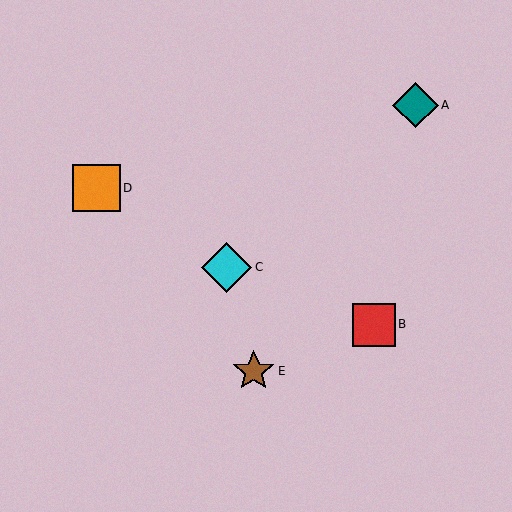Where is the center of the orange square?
The center of the orange square is at (97, 188).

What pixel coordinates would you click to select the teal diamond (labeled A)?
Click at (415, 105) to select the teal diamond A.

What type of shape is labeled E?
Shape E is a brown star.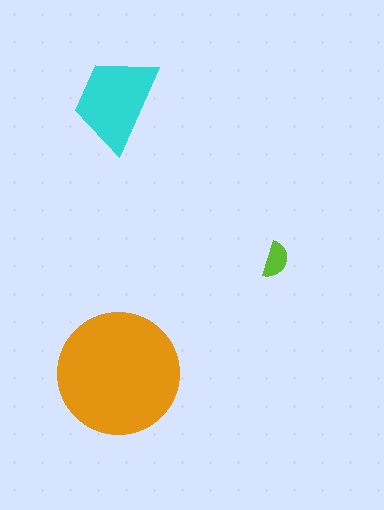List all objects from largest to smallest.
The orange circle, the cyan trapezoid, the lime semicircle.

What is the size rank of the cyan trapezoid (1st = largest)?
2nd.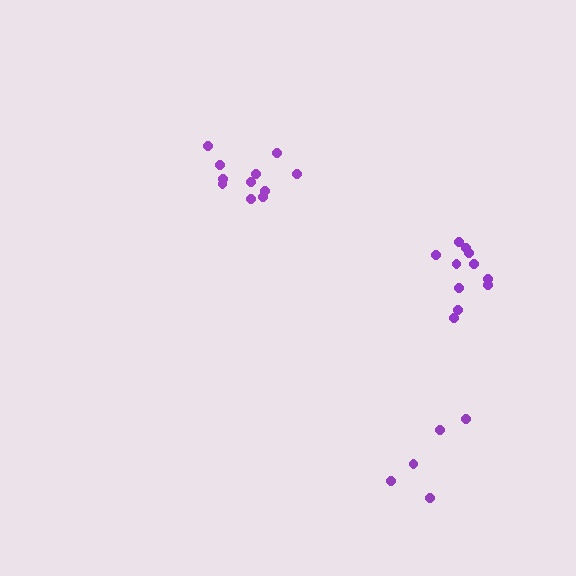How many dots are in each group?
Group 1: 11 dots, Group 2: 11 dots, Group 3: 5 dots (27 total).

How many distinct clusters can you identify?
There are 3 distinct clusters.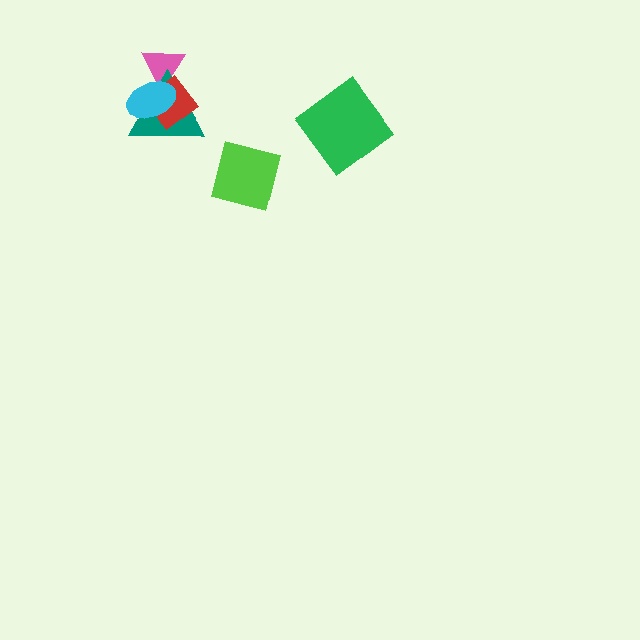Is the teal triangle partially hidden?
Yes, it is partially covered by another shape.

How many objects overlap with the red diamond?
3 objects overlap with the red diamond.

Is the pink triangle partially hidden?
Yes, it is partially covered by another shape.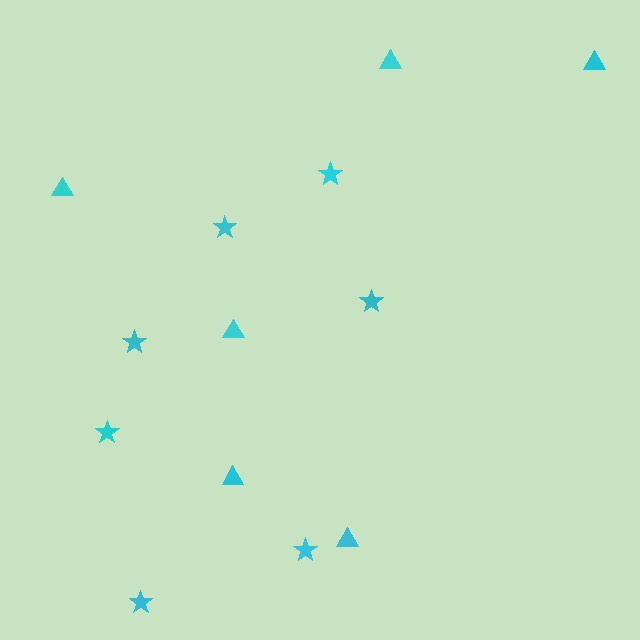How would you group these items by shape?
There are 2 groups: one group of stars (7) and one group of triangles (6).